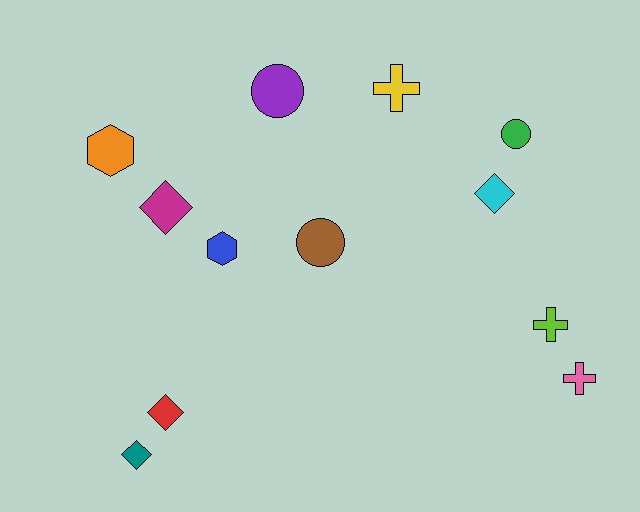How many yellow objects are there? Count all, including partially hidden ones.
There is 1 yellow object.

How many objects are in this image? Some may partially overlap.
There are 12 objects.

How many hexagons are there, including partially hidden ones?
There are 2 hexagons.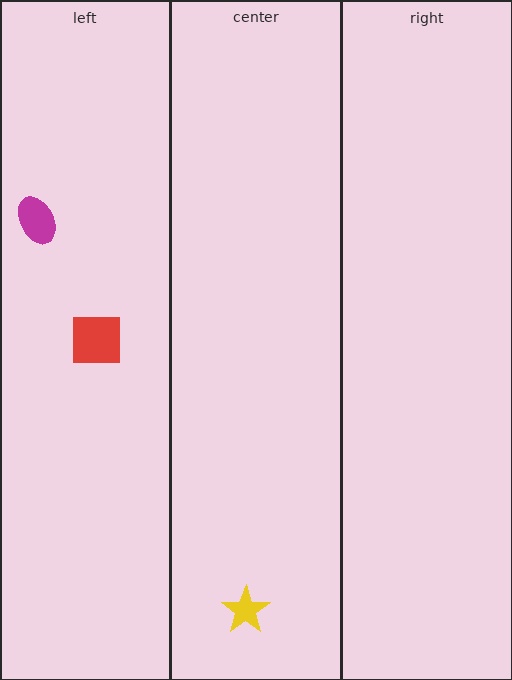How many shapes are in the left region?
2.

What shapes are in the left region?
The red square, the magenta ellipse.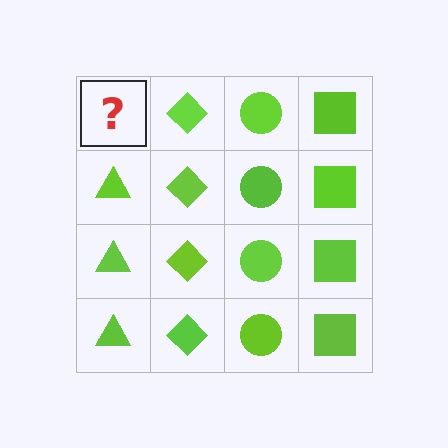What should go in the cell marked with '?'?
The missing cell should contain a lime triangle.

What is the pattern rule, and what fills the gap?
The rule is that each column has a consistent shape. The gap should be filled with a lime triangle.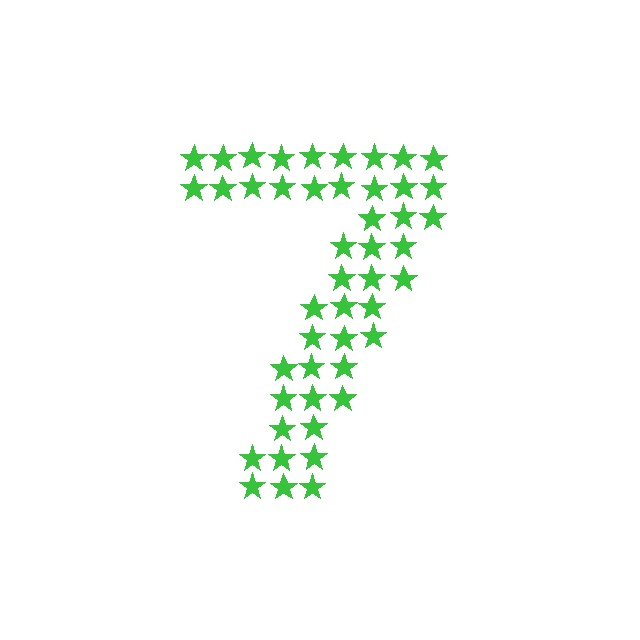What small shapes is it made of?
It is made of small stars.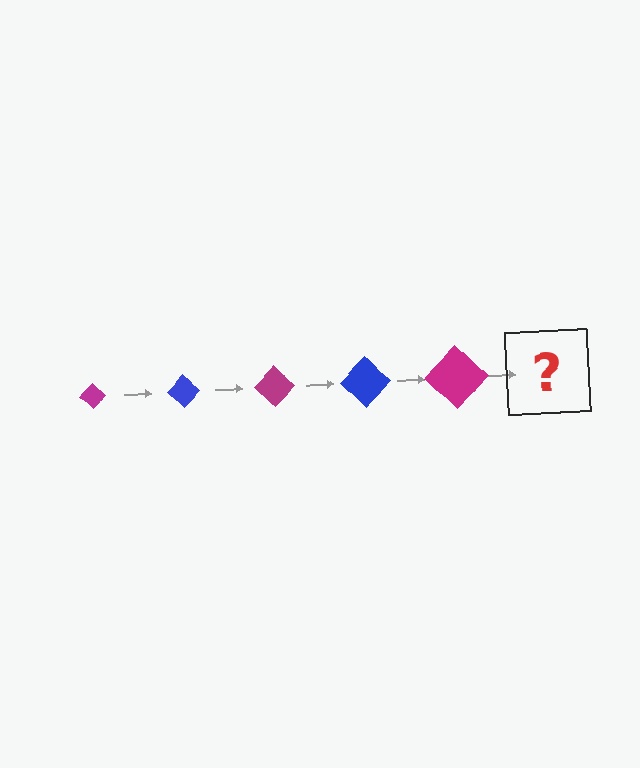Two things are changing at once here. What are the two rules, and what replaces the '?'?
The two rules are that the diamond grows larger each step and the color cycles through magenta and blue. The '?' should be a blue diamond, larger than the previous one.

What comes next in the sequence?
The next element should be a blue diamond, larger than the previous one.